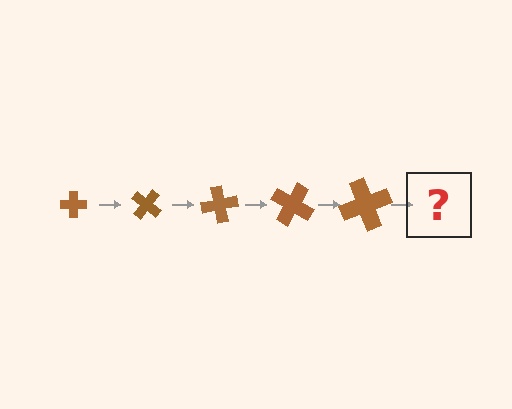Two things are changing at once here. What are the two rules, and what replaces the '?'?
The two rules are that the cross grows larger each step and it rotates 40 degrees each step. The '?' should be a cross, larger than the previous one and rotated 200 degrees from the start.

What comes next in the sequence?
The next element should be a cross, larger than the previous one and rotated 200 degrees from the start.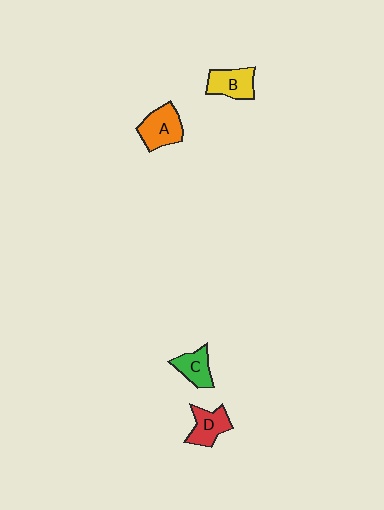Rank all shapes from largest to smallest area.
From largest to smallest: A (orange), B (yellow), D (red), C (green).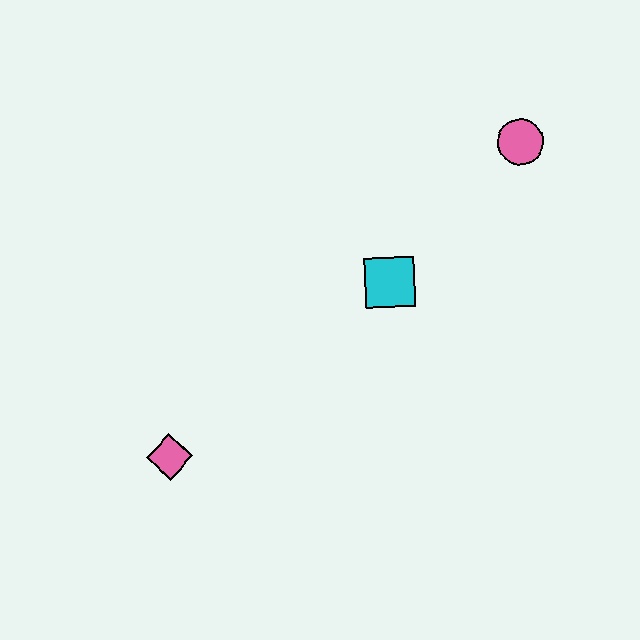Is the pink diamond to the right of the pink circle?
No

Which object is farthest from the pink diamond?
The pink circle is farthest from the pink diamond.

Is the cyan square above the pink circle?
No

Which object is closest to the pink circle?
The cyan square is closest to the pink circle.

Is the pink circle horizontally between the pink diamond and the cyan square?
No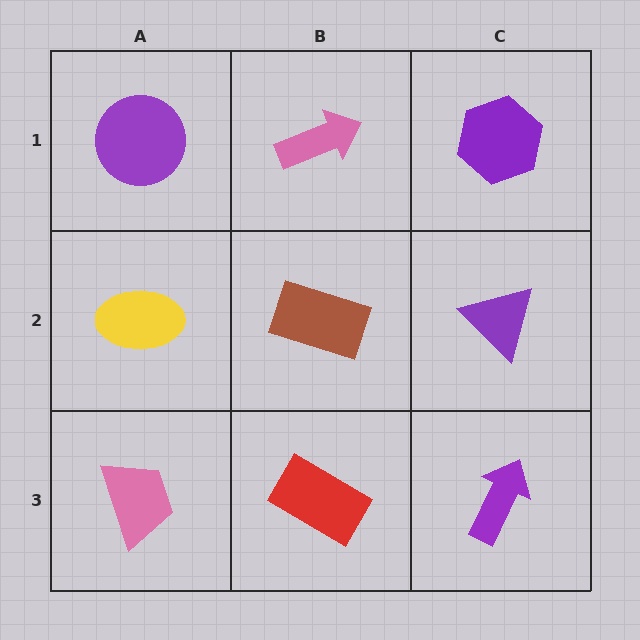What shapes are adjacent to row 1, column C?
A purple triangle (row 2, column C), a pink arrow (row 1, column B).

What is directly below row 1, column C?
A purple triangle.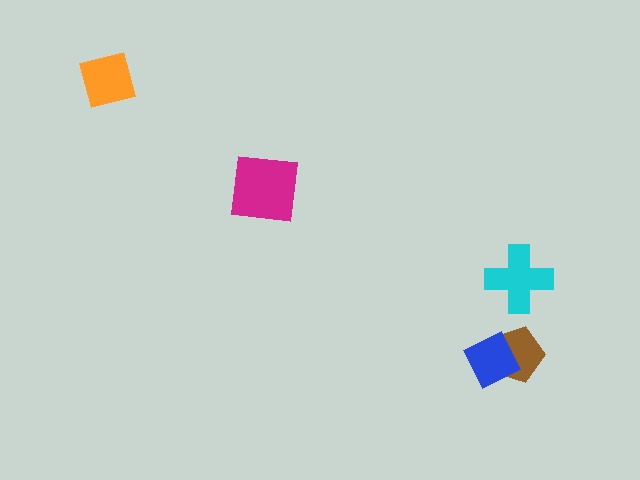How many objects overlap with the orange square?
0 objects overlap with the orange square.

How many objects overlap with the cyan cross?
0 objects overlap with the cyan cross.